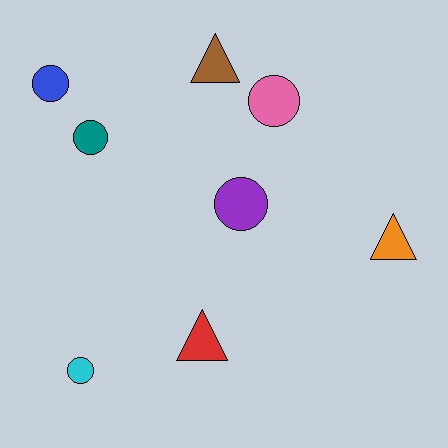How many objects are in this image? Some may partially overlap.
There are 8 objects.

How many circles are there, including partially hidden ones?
There are 5 circles.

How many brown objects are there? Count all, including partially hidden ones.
There is 1 brown object.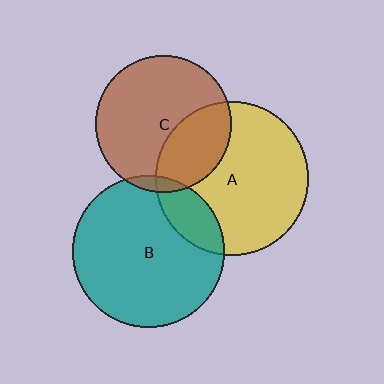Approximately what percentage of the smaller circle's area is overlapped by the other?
Approximately 5%.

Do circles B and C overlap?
Yes.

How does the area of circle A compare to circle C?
Approximately 1.3 times.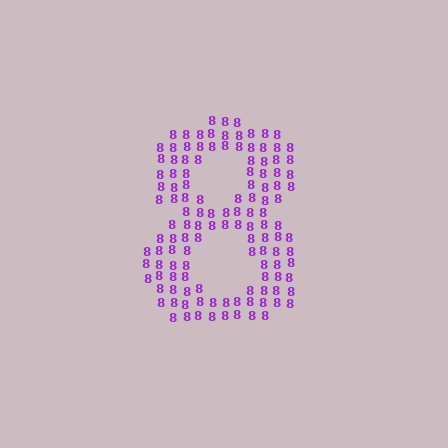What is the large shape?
The large shape is the digit 8.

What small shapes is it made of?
It is made of small digit 8's.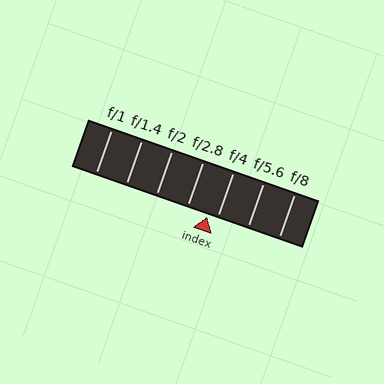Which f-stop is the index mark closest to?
The index mark is closest to f/4.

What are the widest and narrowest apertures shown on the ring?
The widest aperture shown is f/1 and the narrowest is f/8.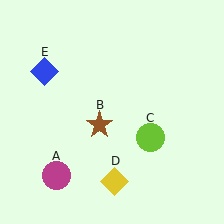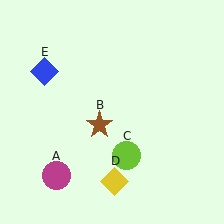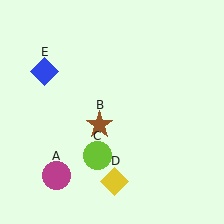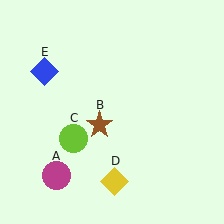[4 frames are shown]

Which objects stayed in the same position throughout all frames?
Magenta circle (object A) and brown star (object B) and yellow diamond (object D) and blue diamond (object E) remained stationary.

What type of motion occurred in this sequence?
The lime circle (object C) rotated clockwise around the center of the scene.